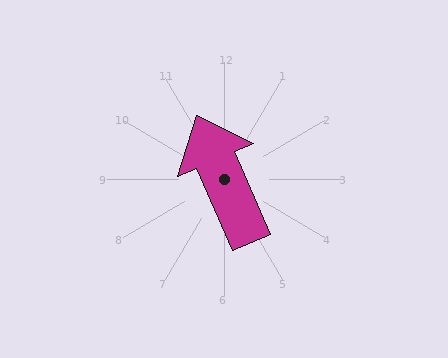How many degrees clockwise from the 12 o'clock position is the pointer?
Approximately 336 degrees.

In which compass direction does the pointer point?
Northwest.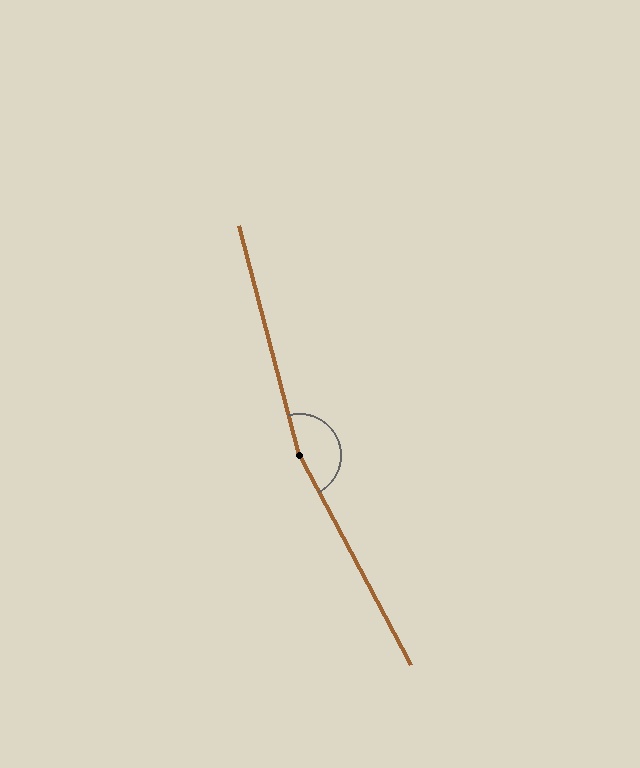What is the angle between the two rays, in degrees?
Approximately 167 degrees.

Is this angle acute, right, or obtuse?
It is obtuse.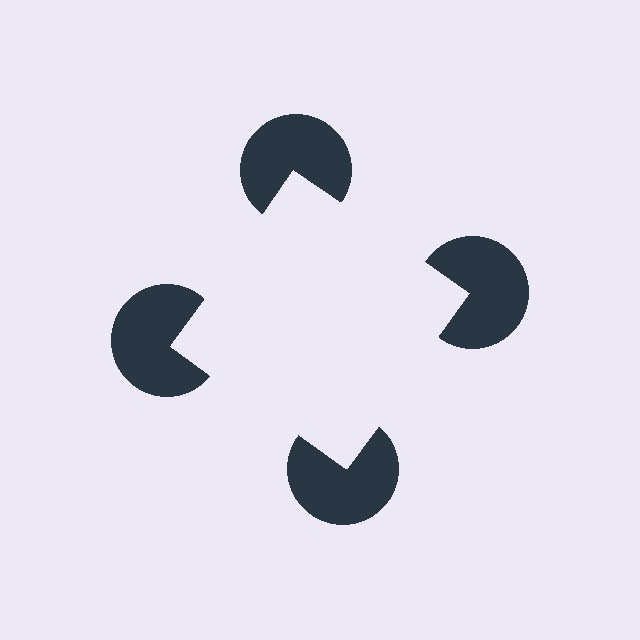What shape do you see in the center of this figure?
An illusory square — its edges are inferred from the aligned wedge cuts in the pac-man discs, not physically drawn.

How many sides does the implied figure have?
4 sides.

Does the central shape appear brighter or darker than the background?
It typically appears slightly brighter than the background, even though no actual brightness change is drawn.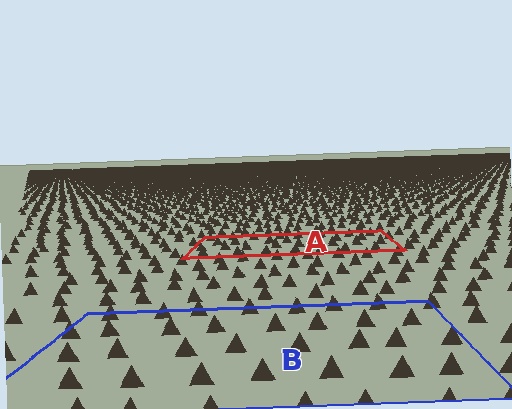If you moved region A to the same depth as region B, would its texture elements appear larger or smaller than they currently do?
They would appear larger. At a closer depth, the same texture elements are projected at a bigger on-screen size.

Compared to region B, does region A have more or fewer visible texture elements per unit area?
Region A has more texture elements per unit area — they are packed more densely because it is farther away.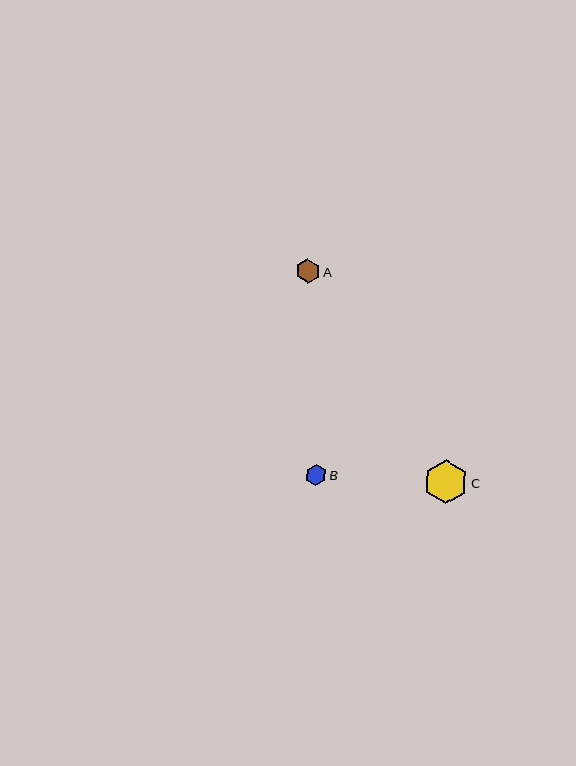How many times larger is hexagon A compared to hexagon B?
Hexagon A is approximately 1.2 times the size of hexagon B.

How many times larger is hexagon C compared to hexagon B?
Hexagon C is approximately 2.1 times the size of hexagon B.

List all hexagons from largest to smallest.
From largest to smallest: C, A, B.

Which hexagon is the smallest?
Hexagon B is the smallest with a size of approximately 21 pixels.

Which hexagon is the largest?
Hexagon C is the largest with a size of approximately 44 pixels.